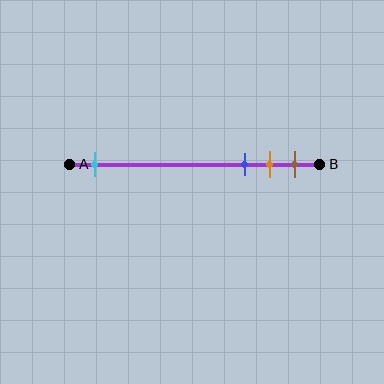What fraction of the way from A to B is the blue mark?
The blue mark is approximately 70% (0.7) of the way from A to B.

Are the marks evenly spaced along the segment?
No, the marks are not evenly spaced.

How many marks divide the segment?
There are 4 marks dividing the segment.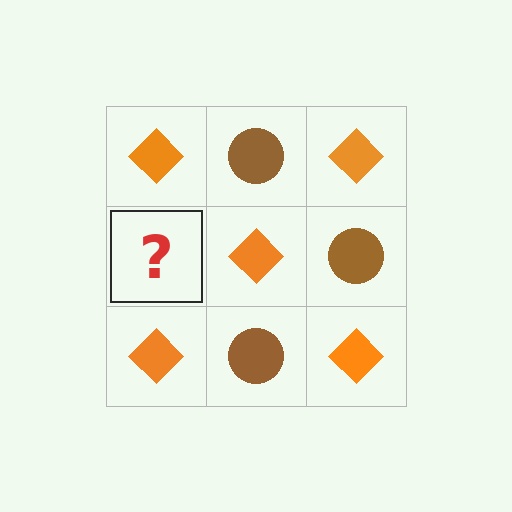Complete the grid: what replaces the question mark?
The question mark should be replaced with a brown circle.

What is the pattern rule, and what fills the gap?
The rule is that it alternates orange diamond and brown circle in a checkerboard pattern. The gap should be filled with a brown circle.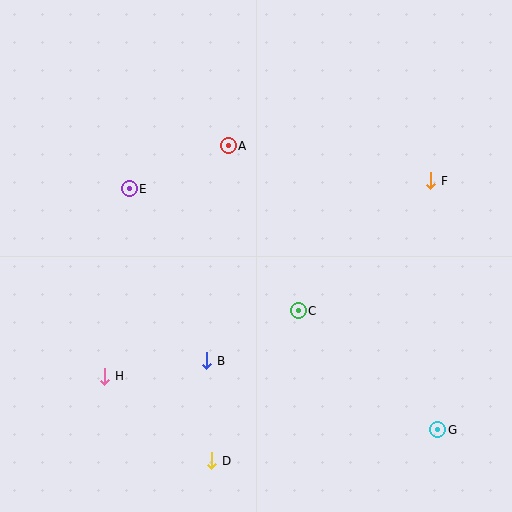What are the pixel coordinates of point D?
Point D is at (212, 461).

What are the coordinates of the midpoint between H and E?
The midpoint between H and E is at (117, 283).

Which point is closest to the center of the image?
Point C at (298, 311) is closest to the center.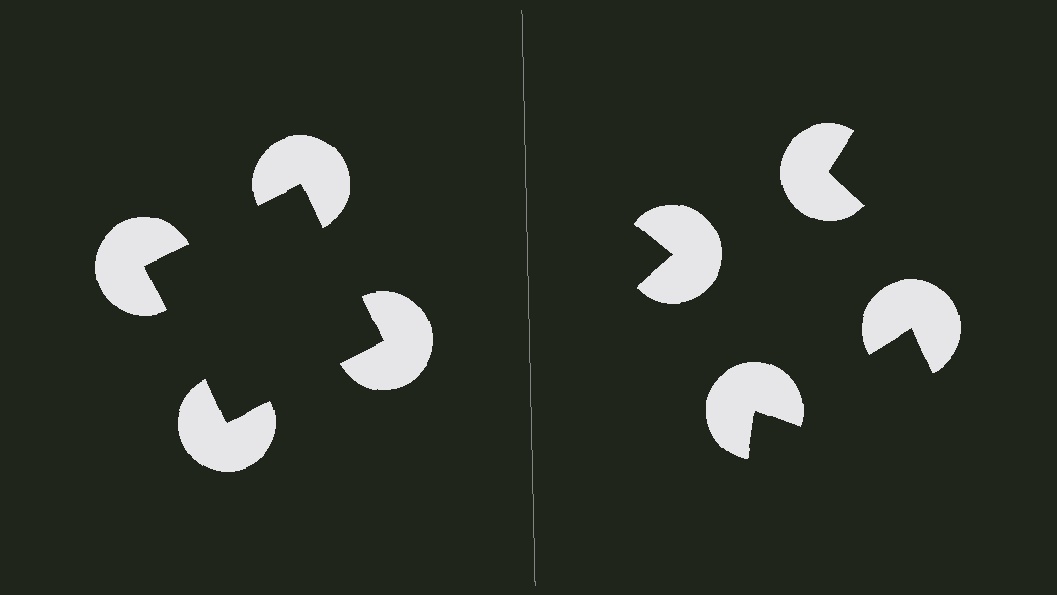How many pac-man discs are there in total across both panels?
8 — 4 on each side.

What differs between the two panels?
The pac-man discs are positioned identically on both sides; only the wedge orientations differ. On the left they align to a square; on the right they are misaligned.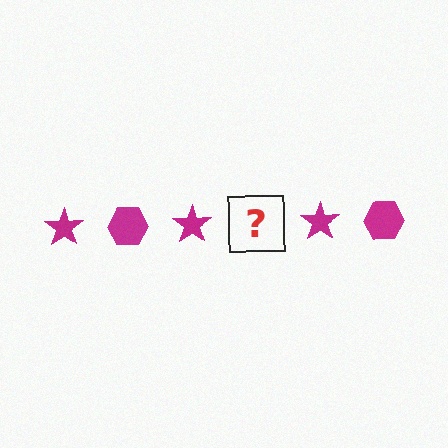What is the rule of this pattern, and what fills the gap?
The rule is that the pattern cycles through star, hexagon shapes in magenta. The gap should be filled with a magenta hexagon.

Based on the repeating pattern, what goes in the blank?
The blank should be a magenta hexagon.